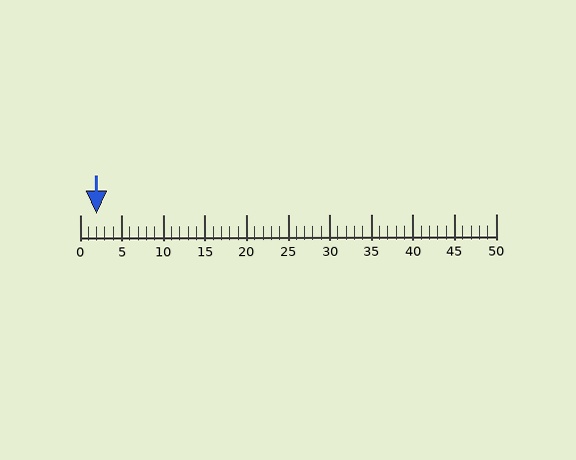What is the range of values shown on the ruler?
The ruler shows values from 0 to 50.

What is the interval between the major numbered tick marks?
The major tick marks are spaced 5 units apart.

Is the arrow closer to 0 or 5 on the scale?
The arrow is closer to 0.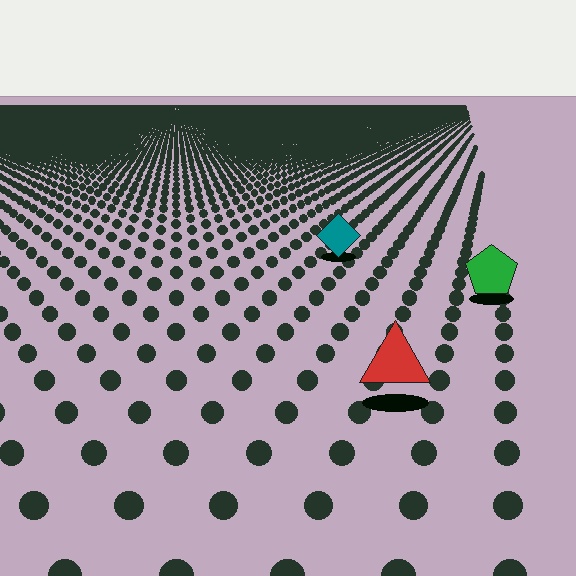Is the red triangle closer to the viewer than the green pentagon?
Yes. The red triangle is closer — you can tell from the texture gradient: the ground texture is coarser near it.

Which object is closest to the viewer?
The red triangle is closest. The texture marks near it are larger and more spread out.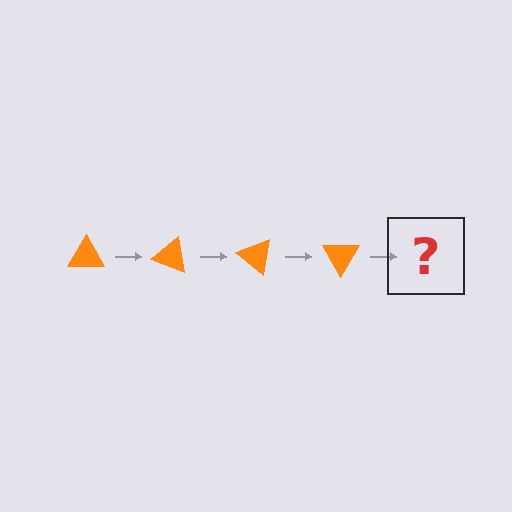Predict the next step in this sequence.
The next step is an orange triangle rotated 80 degrees.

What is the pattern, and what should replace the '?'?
The pattern is that the triangle rotates 20 degrees each step. The '?' should be an orange triangle rotated 80 degrees.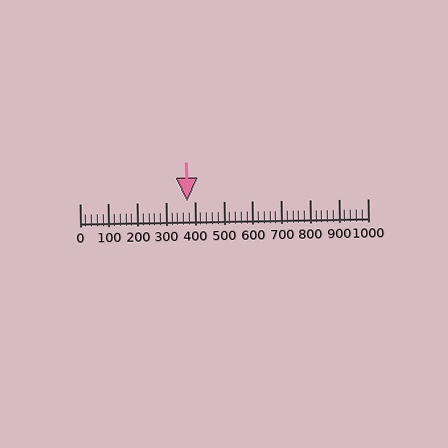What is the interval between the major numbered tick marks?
The major tick marks are spaced 100 units apart.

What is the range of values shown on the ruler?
The ruler shows values from 0 to 1000.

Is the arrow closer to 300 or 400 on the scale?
The arrow is closer to 400.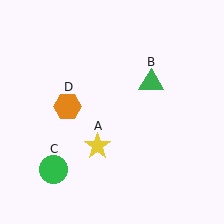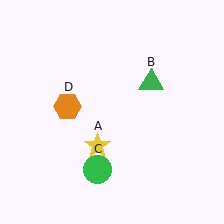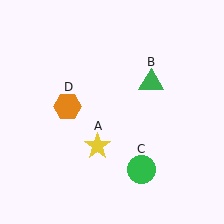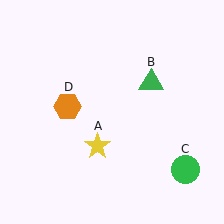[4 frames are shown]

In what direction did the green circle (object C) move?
The green circle (object C) moved right.